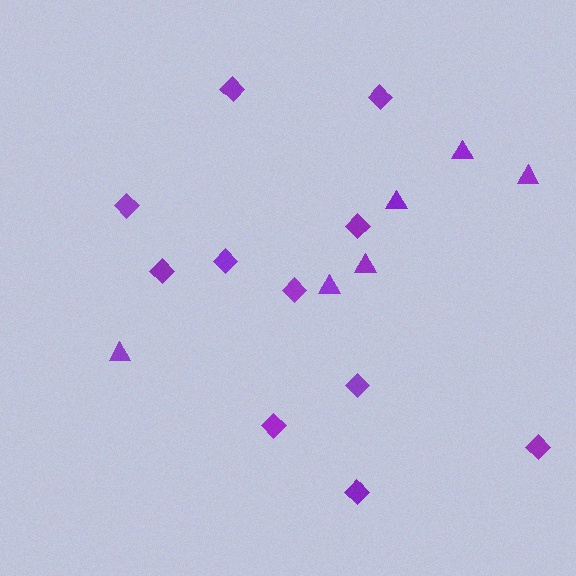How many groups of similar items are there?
There are 2 groups: one group of triangles (6) and one group of diamonds (11).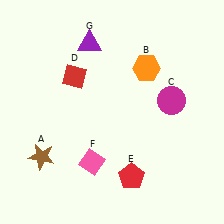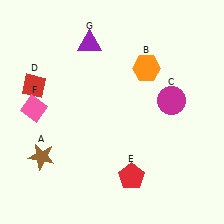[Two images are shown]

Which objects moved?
The objects that moved are: the red diamond (D), the pink diamond (F).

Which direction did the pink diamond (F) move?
The pink diamond (F) moved left.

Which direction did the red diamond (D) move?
The red diamond (D) moved left.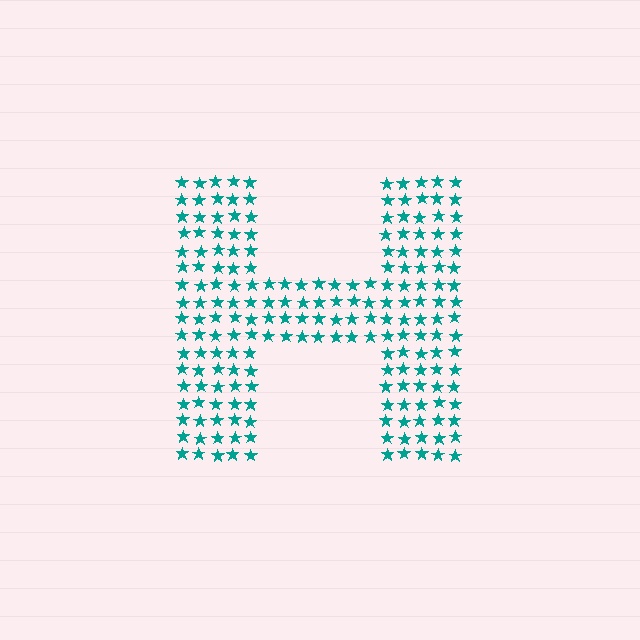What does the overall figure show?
The overall figure shows the letter H.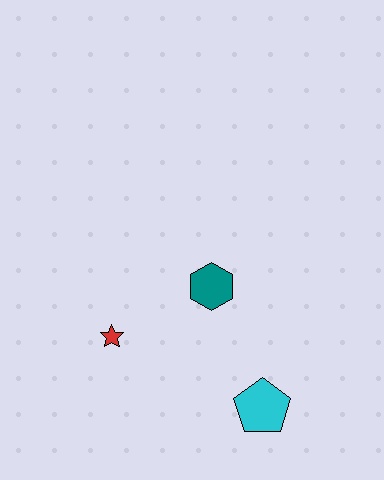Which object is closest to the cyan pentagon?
The teal hexagon is closest to the cyan pentagon.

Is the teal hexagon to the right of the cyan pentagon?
No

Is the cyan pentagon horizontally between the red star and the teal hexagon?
No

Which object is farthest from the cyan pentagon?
The red star is farthest from the cyan pentagon.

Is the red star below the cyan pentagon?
No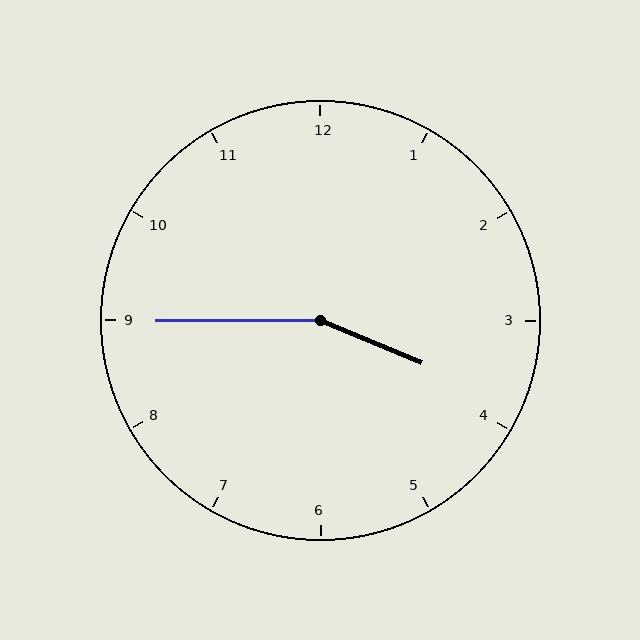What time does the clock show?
3:45.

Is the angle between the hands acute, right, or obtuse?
It is obtuse.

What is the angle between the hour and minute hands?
Approximately 158 degrees.